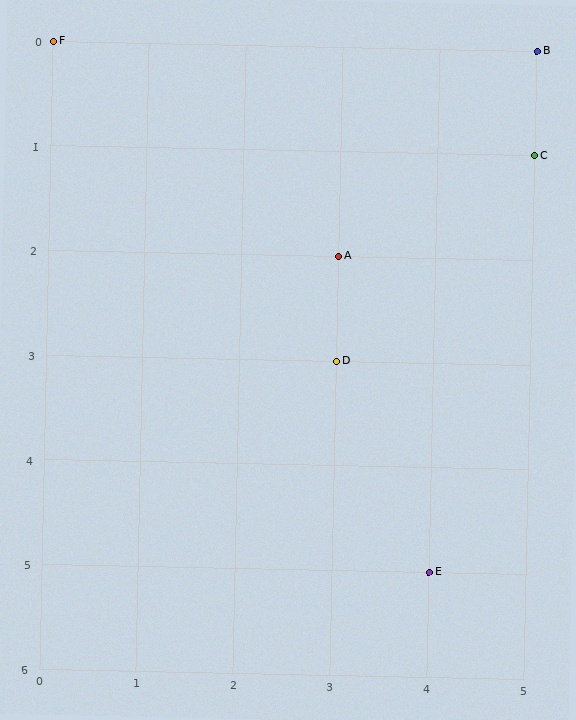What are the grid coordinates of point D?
Point D is at grid coordinates (3, 3).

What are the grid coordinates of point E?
Point E is at grid coordinates (4, 5).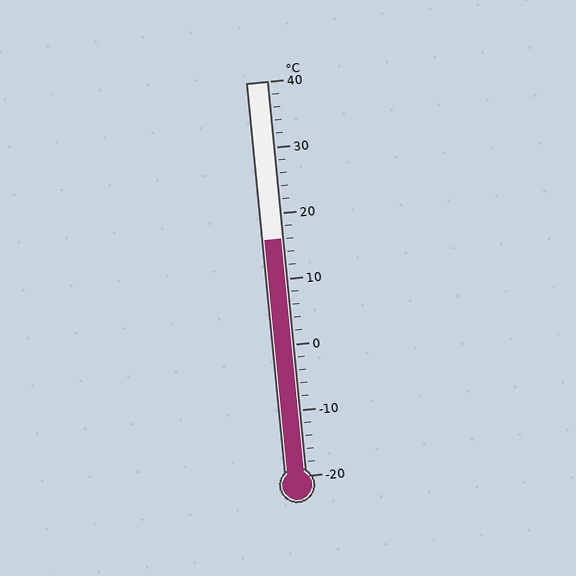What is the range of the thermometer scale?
The thermometer scale ranges from -20°C to 40°C.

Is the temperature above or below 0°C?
The temperature is above 0°C.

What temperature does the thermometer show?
The thermometer shows approximately 16°C.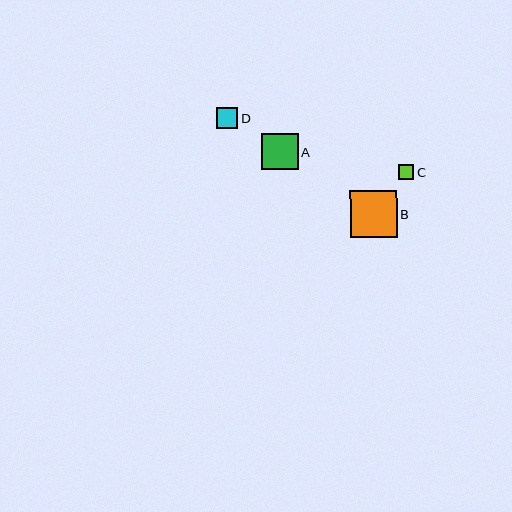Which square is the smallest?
Square C is the smallest with a size of approximately 16 pixels.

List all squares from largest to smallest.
From largest to smallest: B, A, D, C.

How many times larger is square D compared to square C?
Square D is approximately 1.4 times the size of square C.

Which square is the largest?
Square B is the largest with a size of approximately 47 pixels.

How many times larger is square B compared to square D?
Square B is approximately 2.2 times the size of square D.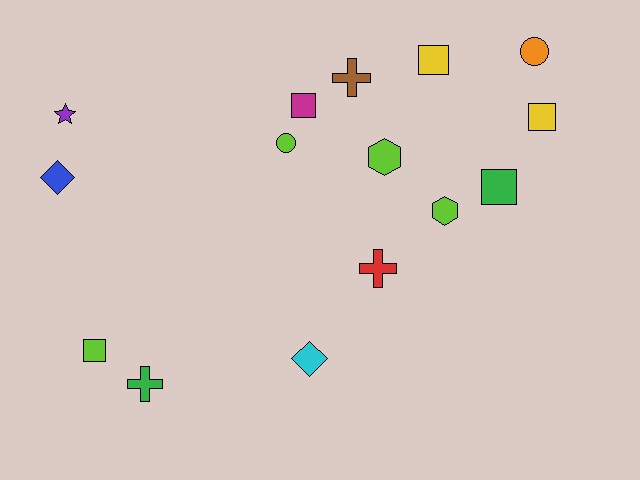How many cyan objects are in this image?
There is 1 cyan object.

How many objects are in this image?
There are 15 objects.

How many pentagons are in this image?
There are no pentagons.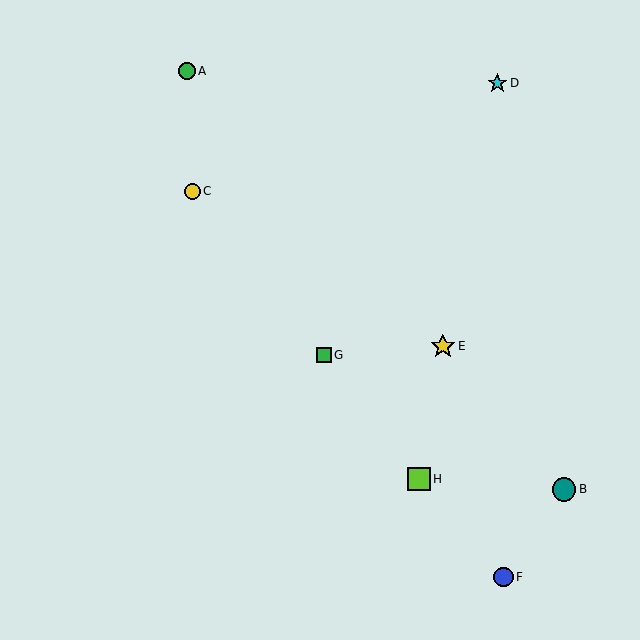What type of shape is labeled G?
Shape G is a green square.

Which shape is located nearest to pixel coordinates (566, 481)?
The teal circle (labeled B) at (564, 489) is nearest to that location.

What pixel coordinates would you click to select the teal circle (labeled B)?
Click at (564, 489) to select the teal circle B.